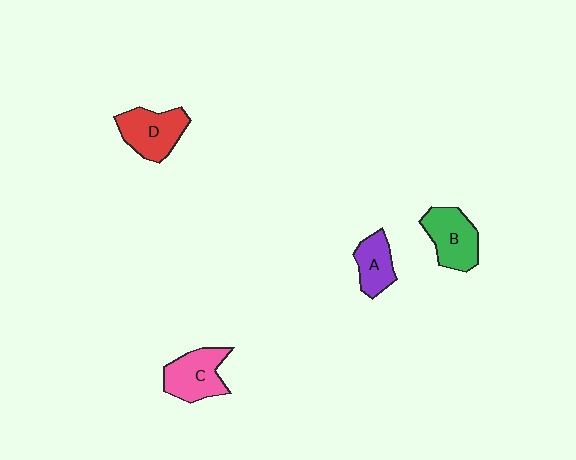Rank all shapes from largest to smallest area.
From largest to smallest: D (red), C (pink), B (green), A (purple).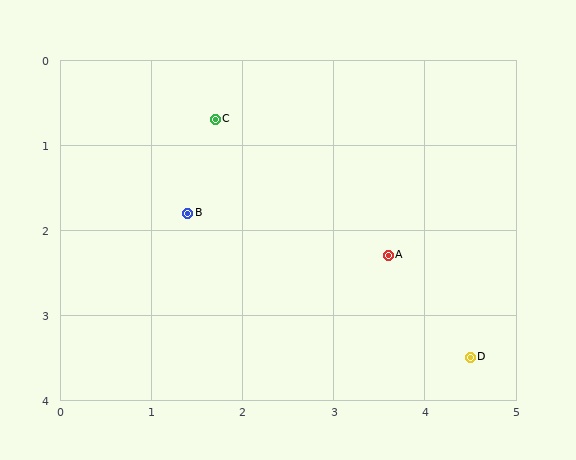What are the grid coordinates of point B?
Point B is at approximately (1.4, 1.8).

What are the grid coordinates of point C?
Point C is at approximately (1.7, 0.7).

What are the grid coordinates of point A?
Point A is at approximately (3.6, 2.3).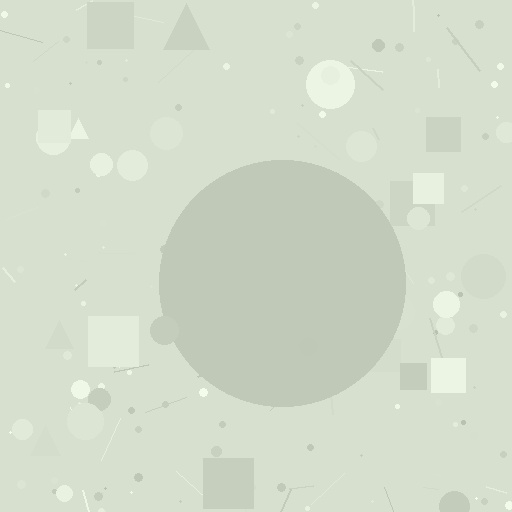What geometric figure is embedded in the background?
A circle is embedded in the background.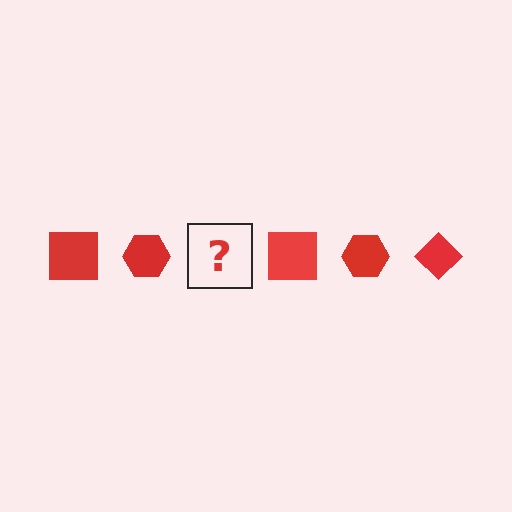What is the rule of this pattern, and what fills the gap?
The rule is that the pattern cycles through square, hexagon, diamond shapes in red. The gap should be filled with a red diamond.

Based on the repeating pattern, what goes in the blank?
The blank should be a red diamond.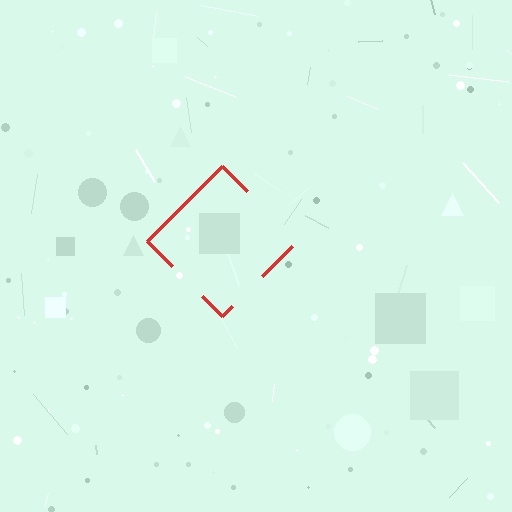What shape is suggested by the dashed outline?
The dashed outline suggests a diamond.